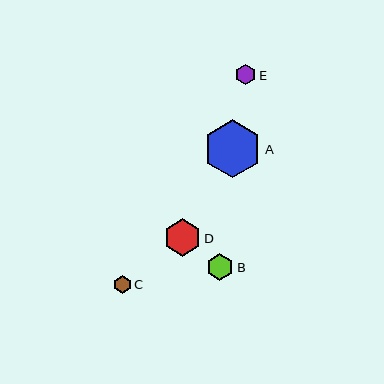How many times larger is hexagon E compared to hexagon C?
Hexagon E is approximately 1.2 times the size of hexagon C.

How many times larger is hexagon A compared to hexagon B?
Hexagon A is approximately 2.1 times the size of hexagon B.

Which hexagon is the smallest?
Hexagon C is the smallest with a size of approximately 18 pixels.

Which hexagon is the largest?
Hexagon A is the largest with a size of approximately 58 pixels.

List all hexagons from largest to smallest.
From largest to smallest: A, D, B, E, C.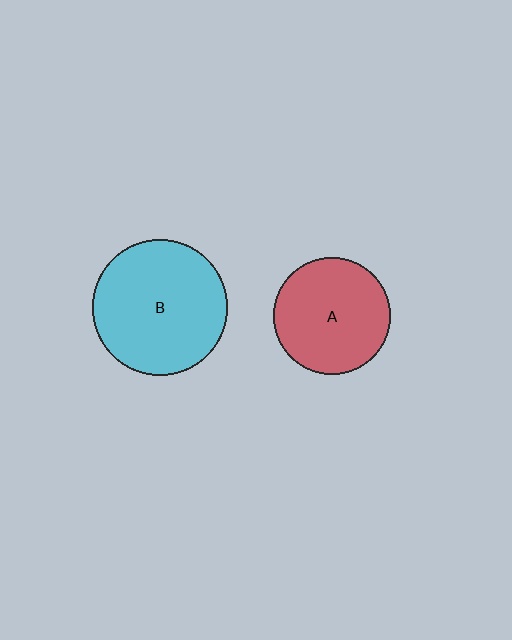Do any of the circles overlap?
No, none of the circles overlap.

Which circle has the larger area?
Circle B (cyan).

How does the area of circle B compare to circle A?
Approximately 1.3 times.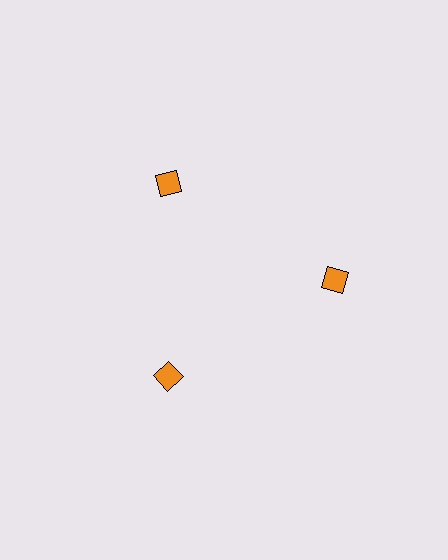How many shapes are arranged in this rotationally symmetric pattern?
There are 3 shapes, arranged in 3 groups of 1.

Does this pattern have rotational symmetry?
Yes, this pattern has 3-fold rotational symmetry. It looks the same after rotating 120 degrees around the center.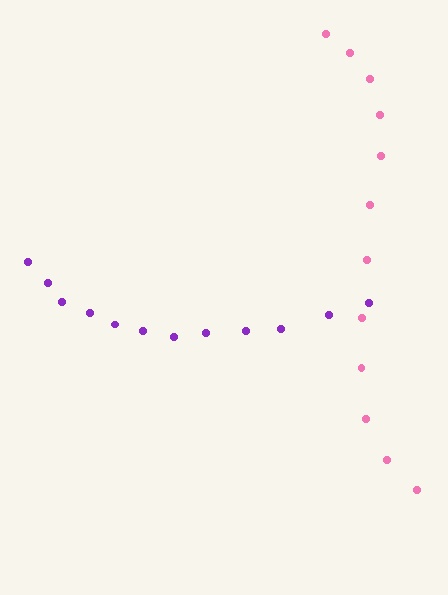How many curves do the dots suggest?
There are 2 distinct paths.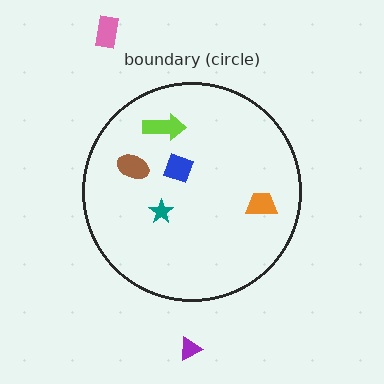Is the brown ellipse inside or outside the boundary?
Inside.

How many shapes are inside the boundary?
5 inside, 2 outside.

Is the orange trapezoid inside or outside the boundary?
Inside.